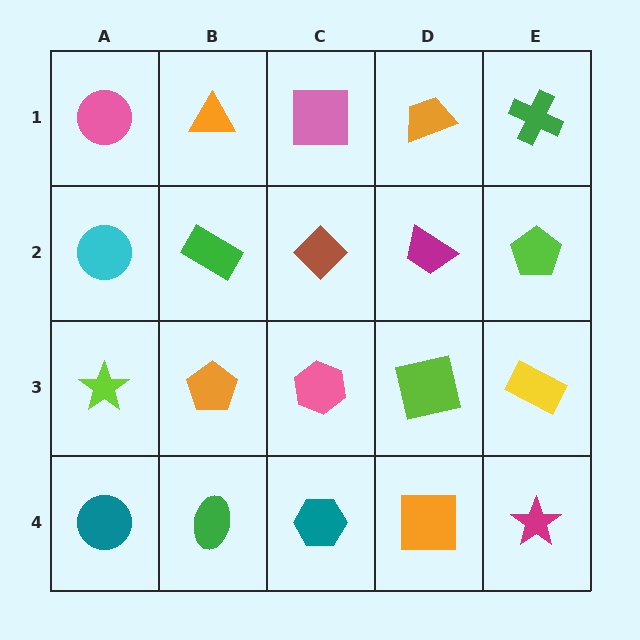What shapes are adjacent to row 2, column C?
A pink square (row 1, column C), a pink hexagon (row 3, column C), a green rectangle (row 2, column B), a magenta trapezoid (row 2, column D).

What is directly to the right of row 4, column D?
A magenta star.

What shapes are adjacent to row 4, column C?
A pink hexagon (row 3, column C), a green ellipse (row 4, column B), an orange square (row 4, column D).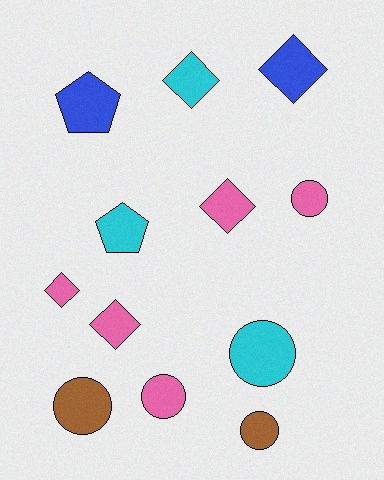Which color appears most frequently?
Pink, with 5 objects.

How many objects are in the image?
There are 12 objects.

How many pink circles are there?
There are 2 pink circles.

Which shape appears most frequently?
Circle, with 5 objects.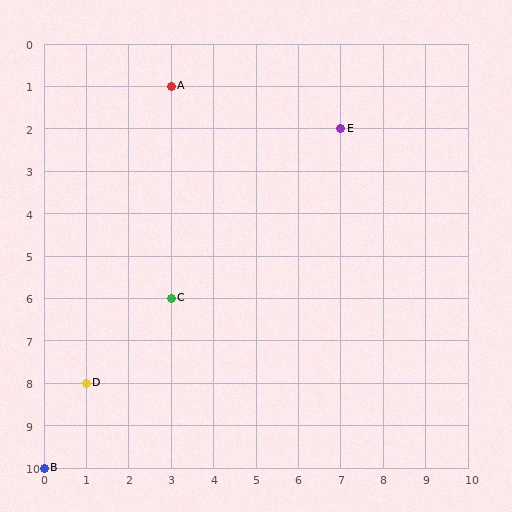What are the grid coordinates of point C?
Point C is at grid coordinates (3, 6).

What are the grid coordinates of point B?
Point B is at grid coordinates (0, 10).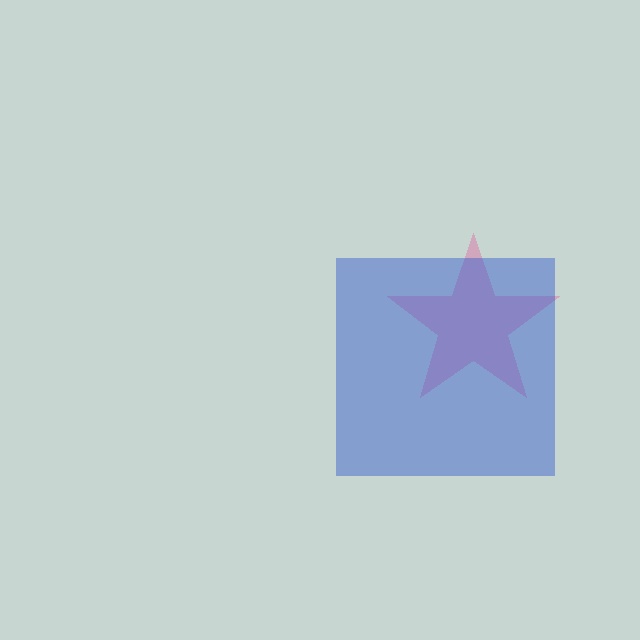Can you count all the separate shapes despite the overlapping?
Yes, there are 2 separate shapes.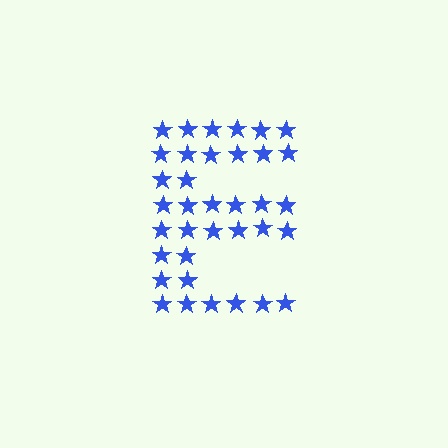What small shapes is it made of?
It is made of small stars.